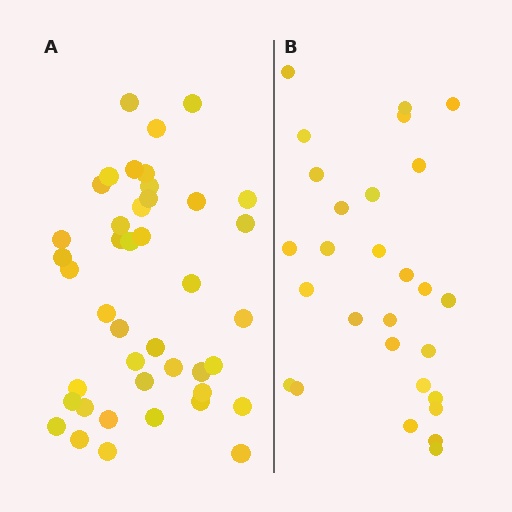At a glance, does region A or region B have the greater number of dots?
Region A (the left region) has more dots.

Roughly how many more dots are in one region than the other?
Region A has approximately 15 more dots than region B.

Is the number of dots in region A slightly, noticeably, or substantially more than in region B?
Region A has substantially more. The ratio is roughly 1.5 to 1.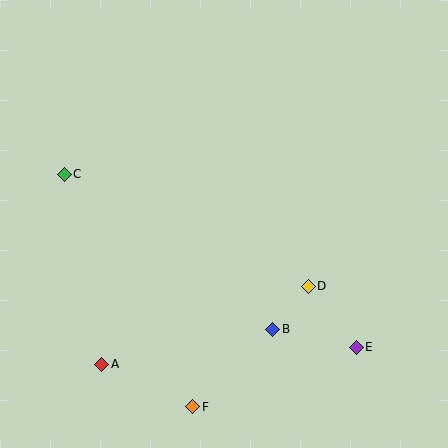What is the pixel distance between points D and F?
The distance between D and F is 167 pixels.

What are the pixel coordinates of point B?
Point B is at (273, 329).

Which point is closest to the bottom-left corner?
Point A is closest to the bottom-left corner.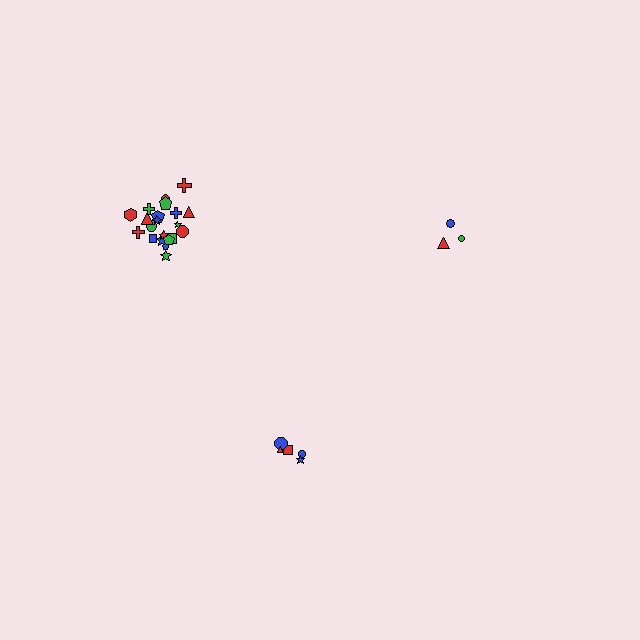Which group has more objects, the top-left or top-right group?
The top-left group.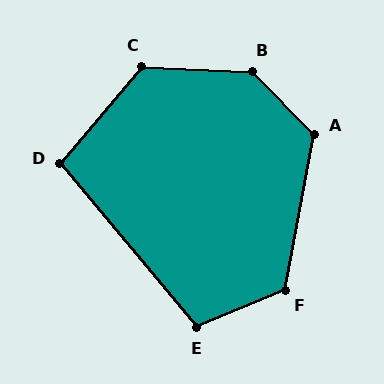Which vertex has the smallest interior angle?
D, at approximately 100 degrees.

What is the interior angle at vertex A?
Approximately 125 degrees (obtuse).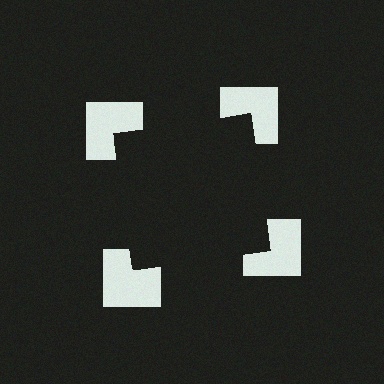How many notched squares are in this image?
There are 4 — one at each vertex of the illusory square.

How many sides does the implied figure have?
4 sides.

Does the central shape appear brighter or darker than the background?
It typically appears slightly darker than the background, even though no actual brightness change is drawn.